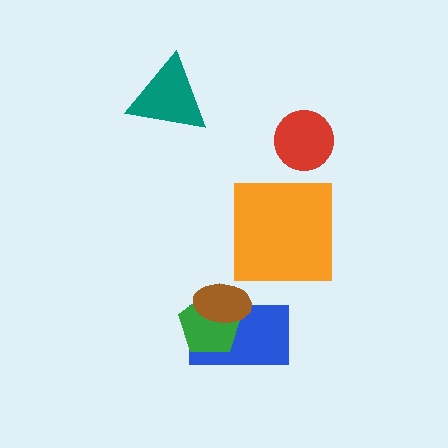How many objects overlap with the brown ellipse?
2 objects overlap with the brown ellipse.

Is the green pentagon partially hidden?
Yes, it is partially covered by another shape.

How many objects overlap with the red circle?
0 objects overlap with the red circle.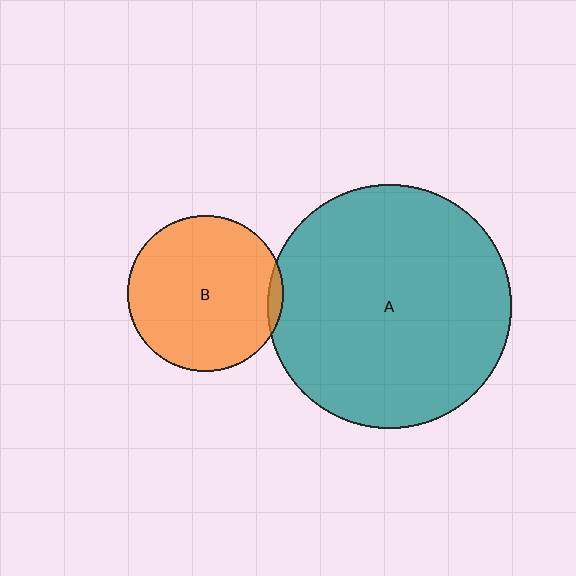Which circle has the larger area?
Circle A (teal).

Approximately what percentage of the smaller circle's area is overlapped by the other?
Approximately 5%.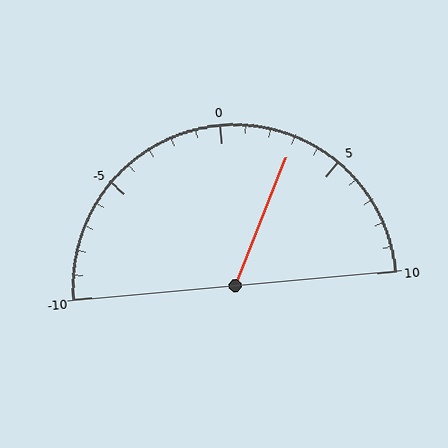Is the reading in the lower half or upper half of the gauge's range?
The reading is in the upper half of the range (-10 to 10).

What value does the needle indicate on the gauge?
The needle indicates approximately 3.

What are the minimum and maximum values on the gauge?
The gauge ranges from -10 to 10.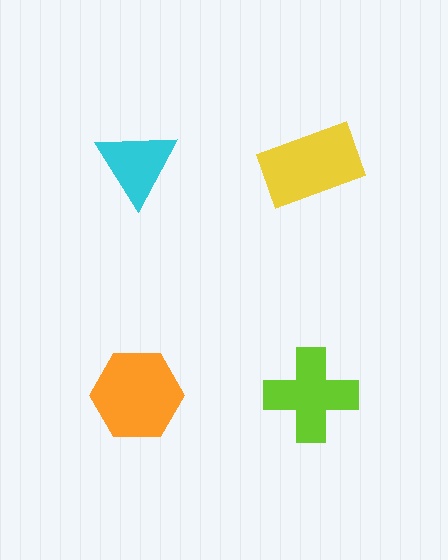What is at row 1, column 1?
A cyan triangle.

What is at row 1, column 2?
A yellow rectangle.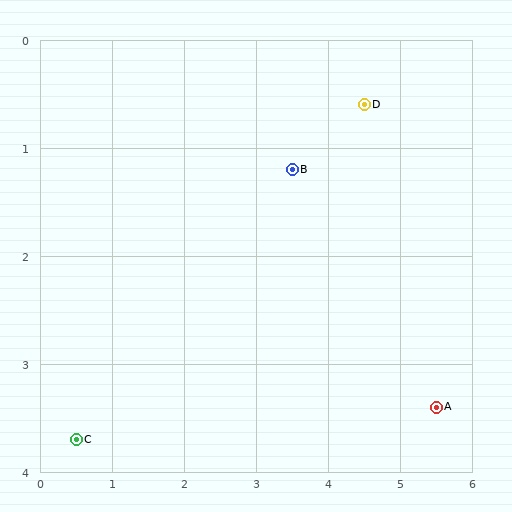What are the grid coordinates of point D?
Point D is at approximately (4.5, 0.6).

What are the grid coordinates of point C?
Point C is at approximately (0.5, 3.7).